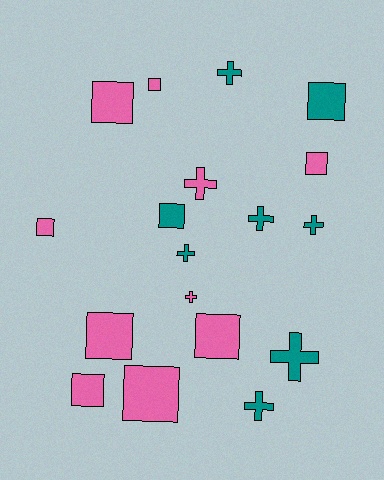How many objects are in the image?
There are 18 objects.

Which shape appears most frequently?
Square, with 10 objects.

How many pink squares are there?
There are 8 pink squares.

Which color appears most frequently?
Pink, with 10 objects.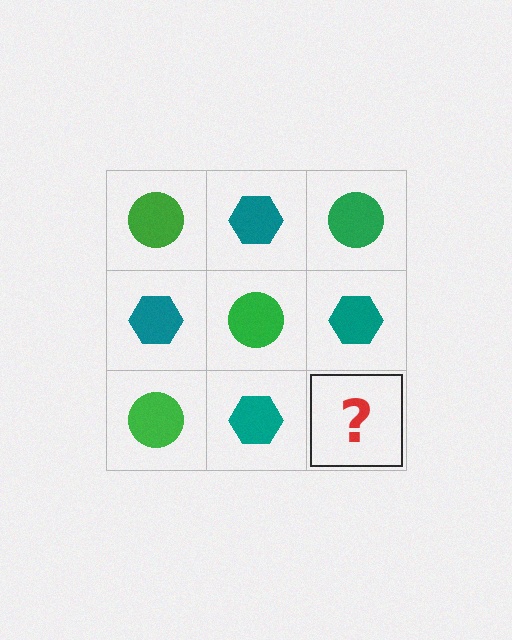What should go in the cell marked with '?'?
The missing cell should contain a green circle.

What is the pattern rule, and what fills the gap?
The rule is that it alternates green circle and teal hexagon in a checkerboard pattern. The gap should be filled with a green circle.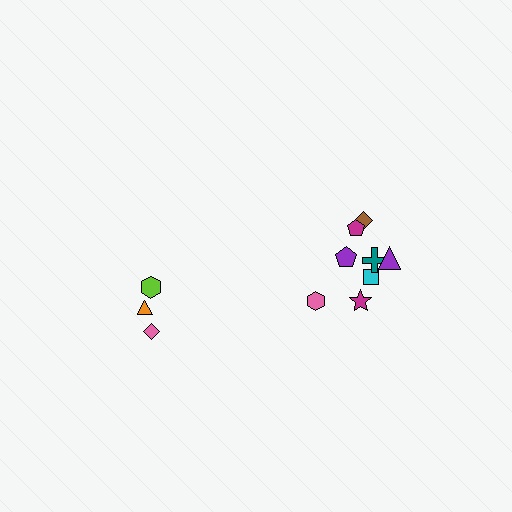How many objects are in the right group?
There are 8 objects.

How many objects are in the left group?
There are 3 objects.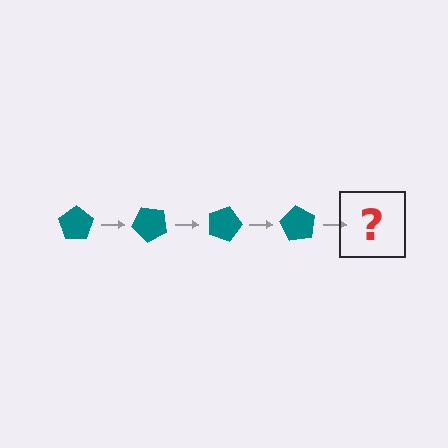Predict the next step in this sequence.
The next step is a teal pentagon rotated 180 degrees.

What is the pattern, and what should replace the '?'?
The pattern is that the pentagon rotates 45 degrees each step. The '?' should be a teal pentagon rotated 180 degrees.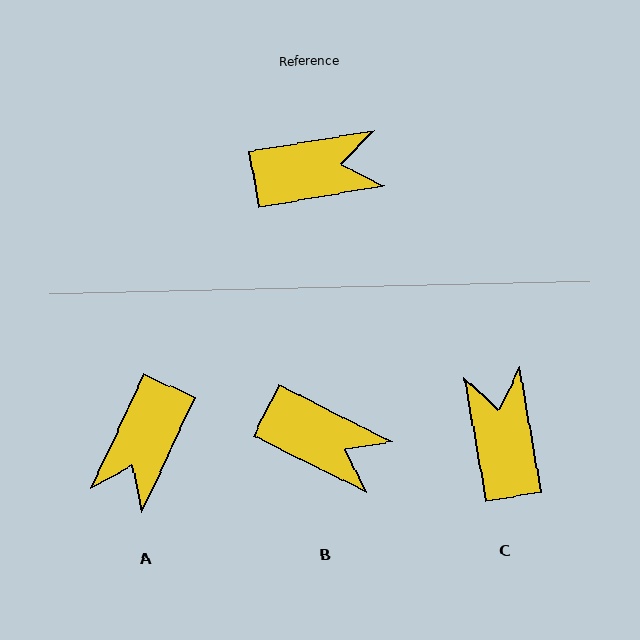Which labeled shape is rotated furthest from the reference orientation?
A, about 125 degrees away.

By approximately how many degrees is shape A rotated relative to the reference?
Approximately 125 degrees clockwise.